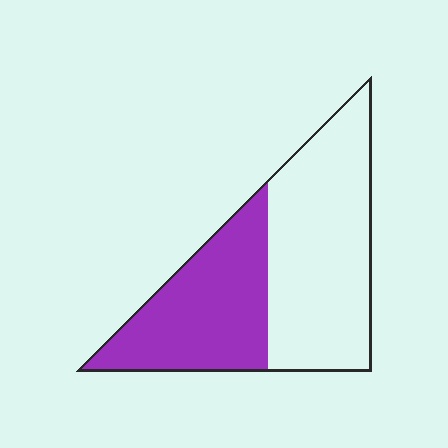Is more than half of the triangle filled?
No.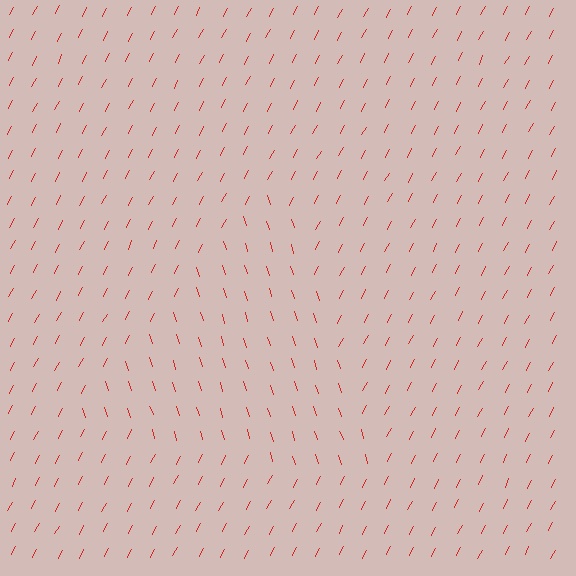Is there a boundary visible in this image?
Yes, there is a texture boundary formed by a change in line orientation.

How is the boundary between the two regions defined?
The boundary is defined purely by a change in line orientation (approximately 45 degrees difference). All lines are the same color and thickness.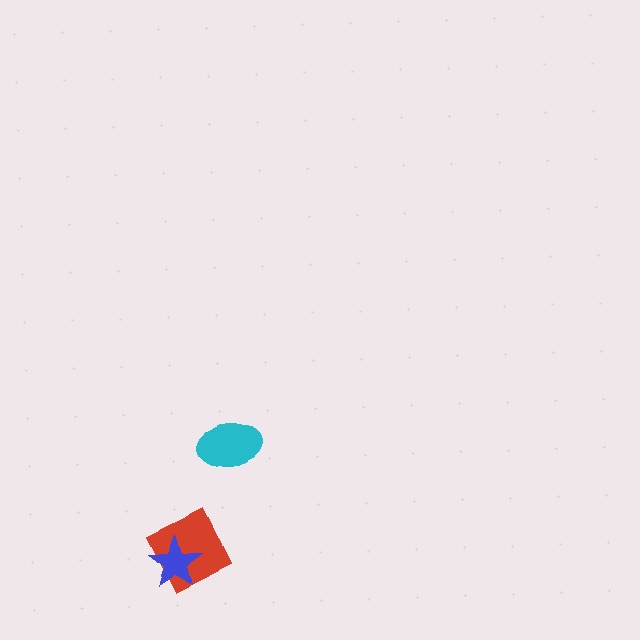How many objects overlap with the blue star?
1 object overlaps with the blue star.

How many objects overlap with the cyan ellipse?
0 objects overlap with the cyan ellipse.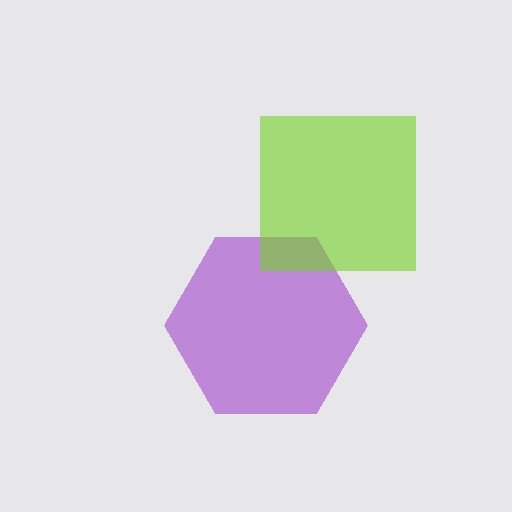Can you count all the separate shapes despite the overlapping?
Yes, there are 2 separate shapes.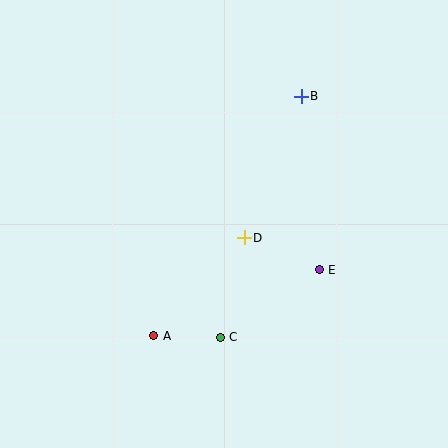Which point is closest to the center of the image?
Point D at (244, 238) is closest to the center.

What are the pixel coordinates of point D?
Point D is at (244, 238).